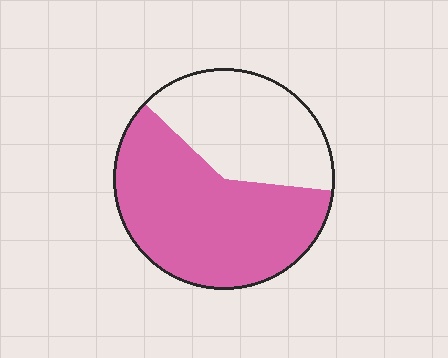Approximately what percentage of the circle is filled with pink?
Approximately 60%.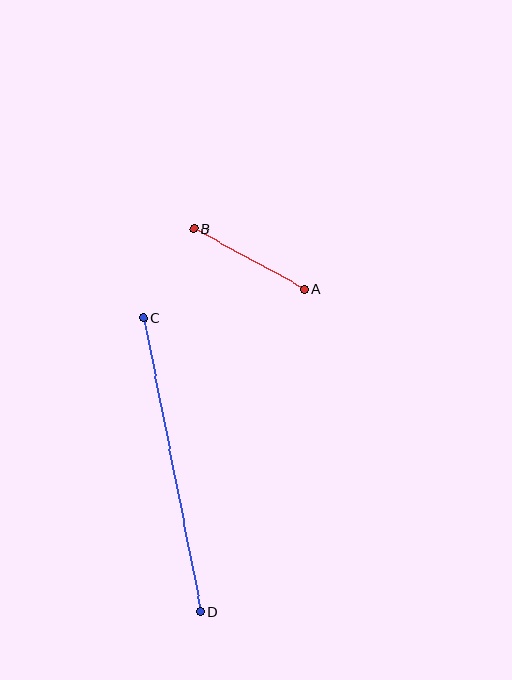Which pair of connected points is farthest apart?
Points C and D are farthest apart.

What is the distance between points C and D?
The distance is approximately 300 pixels.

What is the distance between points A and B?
The distance is approximately 126 pixels.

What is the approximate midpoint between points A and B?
The midpoint is at approximately (249, 259) pixels.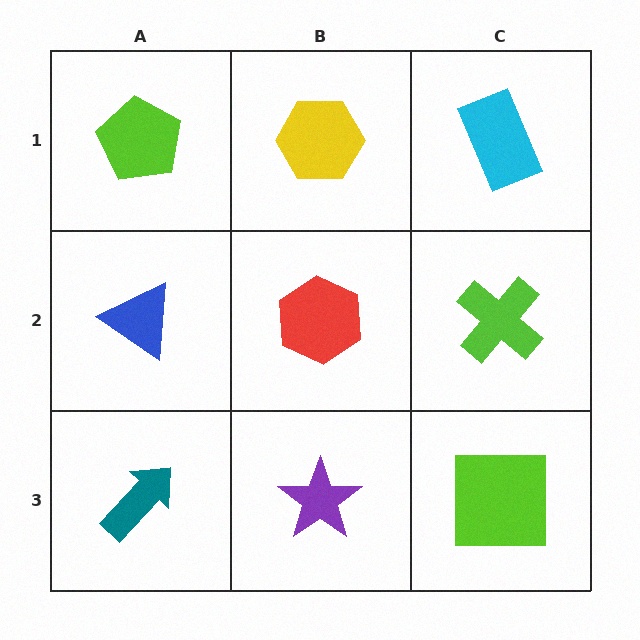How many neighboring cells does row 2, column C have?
3.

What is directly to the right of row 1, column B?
A cyan rectangle.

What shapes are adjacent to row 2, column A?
A lime pentagon (row 1, column A), a teal arrow (row 3, column A), a red hexagon (row 2, column B).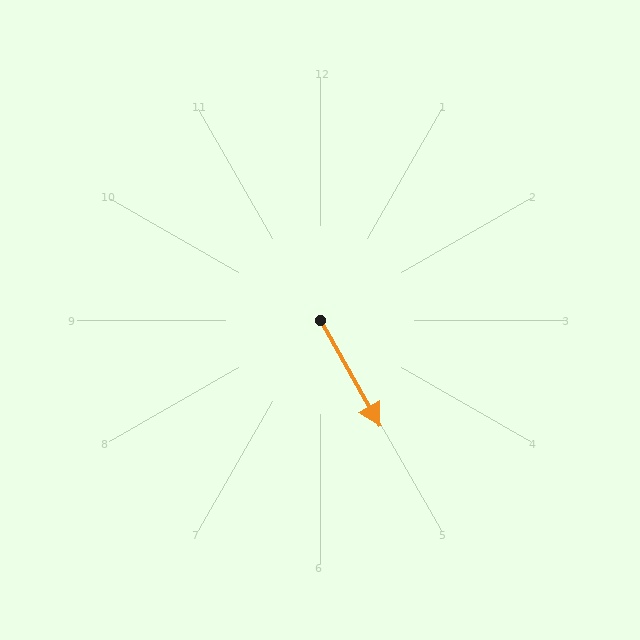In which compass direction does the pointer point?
Southeast.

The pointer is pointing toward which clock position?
Roughly 5 o'clock.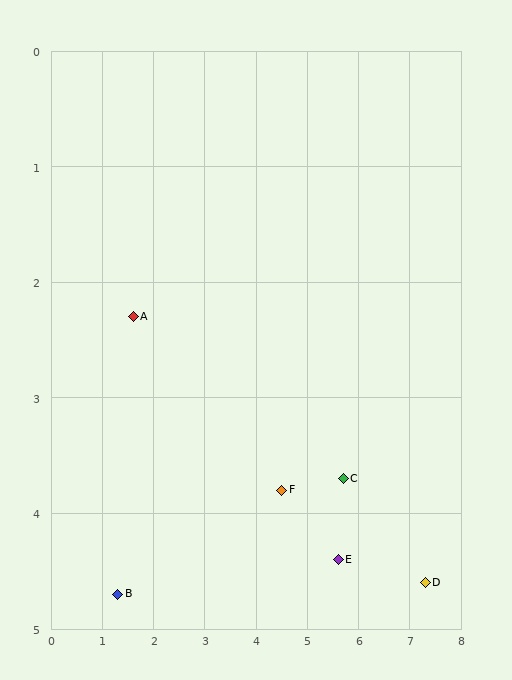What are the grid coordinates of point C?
Point C is at approximately (5.7, 3.7).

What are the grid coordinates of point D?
Point D is at approximately (7.3, 4.6).